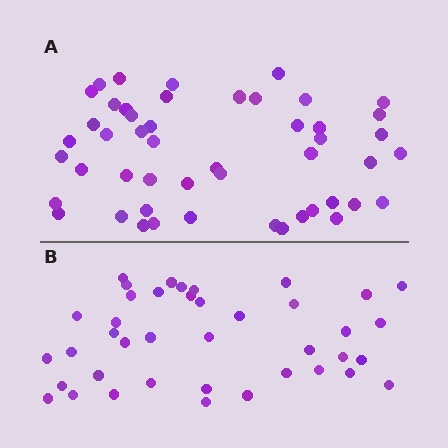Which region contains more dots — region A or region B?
Region A (the top region) has more dots.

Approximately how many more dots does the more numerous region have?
Region A has roughly 8 or so more dots than region B.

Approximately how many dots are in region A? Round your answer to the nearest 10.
About 50 dots. (The exact count is 49, which rounds to 50.)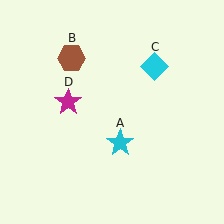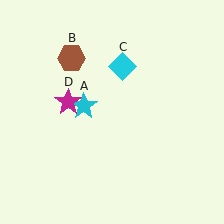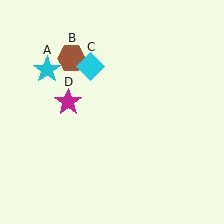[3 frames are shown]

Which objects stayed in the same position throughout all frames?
Brown hexagon (object B) and magenta star (object D) remained stationary.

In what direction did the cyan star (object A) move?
The cyan star (object A) moved up and to the left.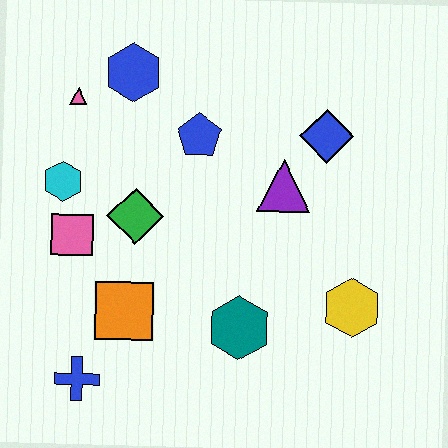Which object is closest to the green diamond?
The pink square is closest to the green diamond.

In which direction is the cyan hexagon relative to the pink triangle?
The cyan hexagon is below the pink triangle.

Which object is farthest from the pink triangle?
The yellow hexagon is farthest from the pink triangle.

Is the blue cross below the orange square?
Yes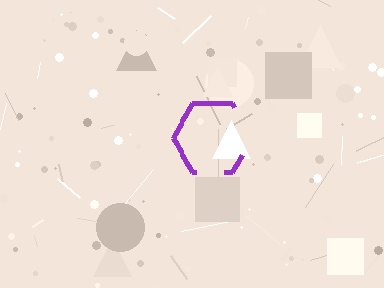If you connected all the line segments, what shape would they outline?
They would outline a hexagon.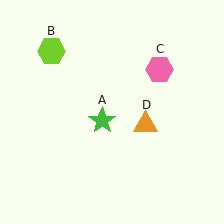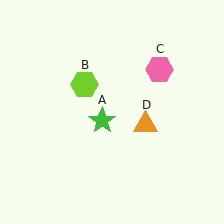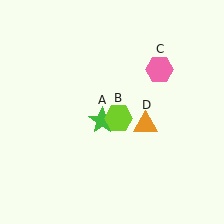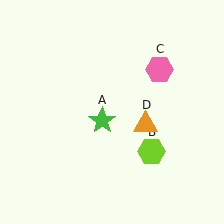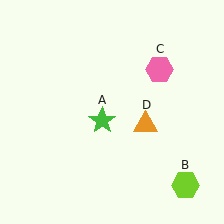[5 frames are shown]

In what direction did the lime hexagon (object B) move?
The lime hexagon (object B) moved down and to the right.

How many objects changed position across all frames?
1 object changed position: lime hexagon (object B).